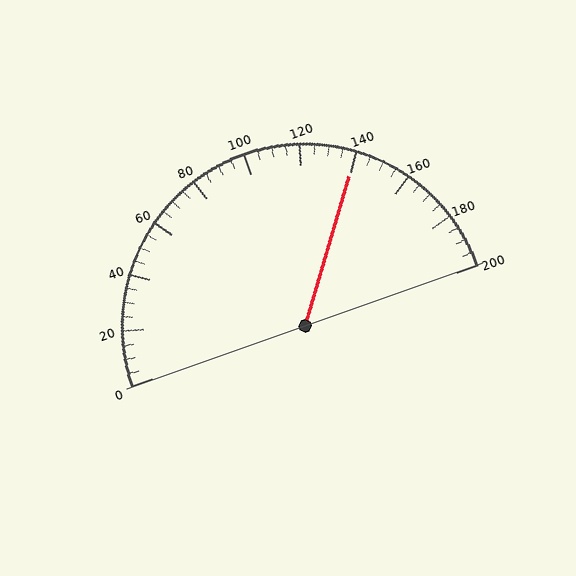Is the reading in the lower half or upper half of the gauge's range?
The reading is in the upper half of the range (0 to 200).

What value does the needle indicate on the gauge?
The needle indicates approximately 140.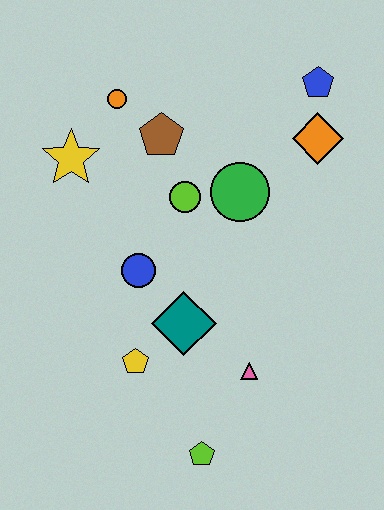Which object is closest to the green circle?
The lime circle is closest to the green circle.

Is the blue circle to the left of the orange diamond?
Yes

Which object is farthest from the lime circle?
The lime pentagon is farthest from the lime circle.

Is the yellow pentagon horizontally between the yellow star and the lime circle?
Yes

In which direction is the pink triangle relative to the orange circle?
The pink triangle is below the orange circle.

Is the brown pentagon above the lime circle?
Yes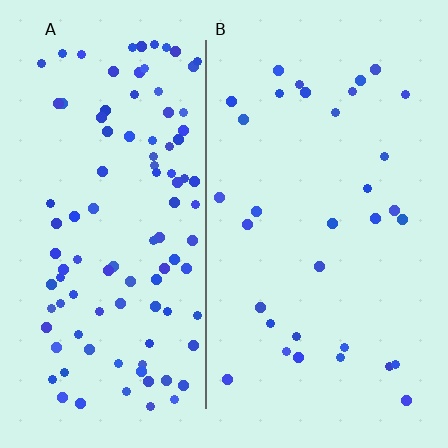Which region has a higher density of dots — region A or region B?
A (the left).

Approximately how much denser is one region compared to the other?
Approximately 3.2× — region A over region B.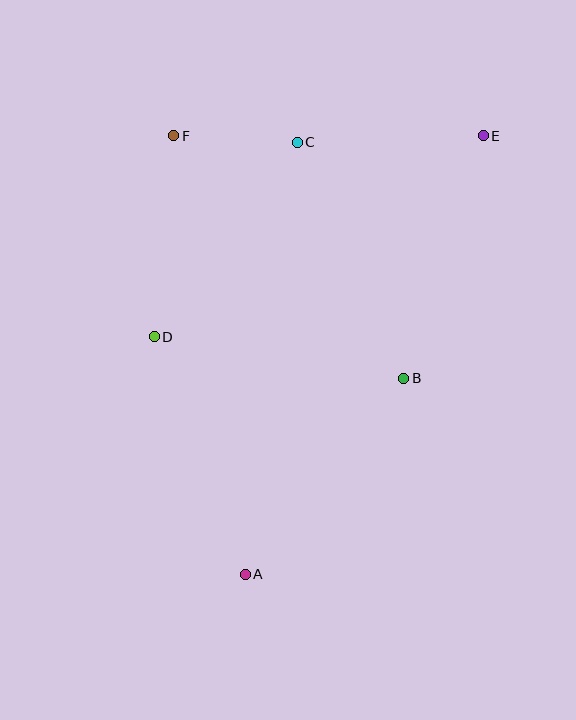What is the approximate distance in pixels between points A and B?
The distance between A and B is approximately 252 pixels.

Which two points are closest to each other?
Points C and F are closest to each other.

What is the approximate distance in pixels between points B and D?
The distance between B and D is approximately 253 pixels.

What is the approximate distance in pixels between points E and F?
The distance between E and F is approximately 310 pixels.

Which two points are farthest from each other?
Points A and E are farthest from each other.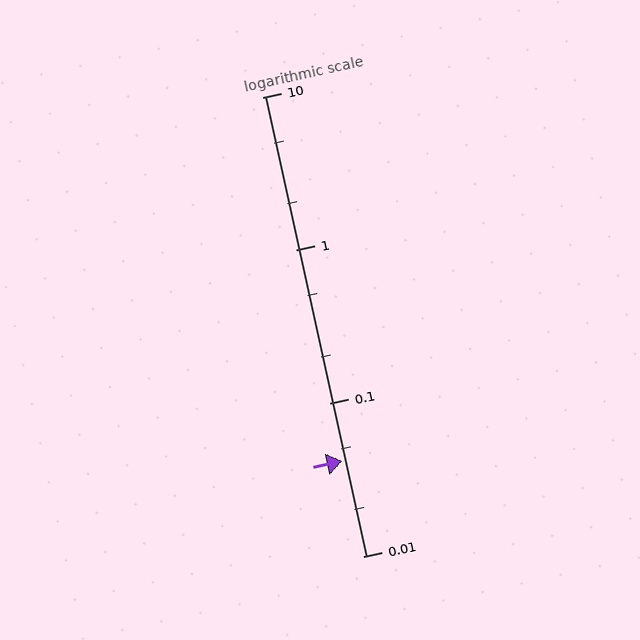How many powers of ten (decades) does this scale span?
The scale spans 3 decades, from 0.01 to 10.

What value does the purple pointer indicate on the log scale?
The pointer indicates approximately 0.042.